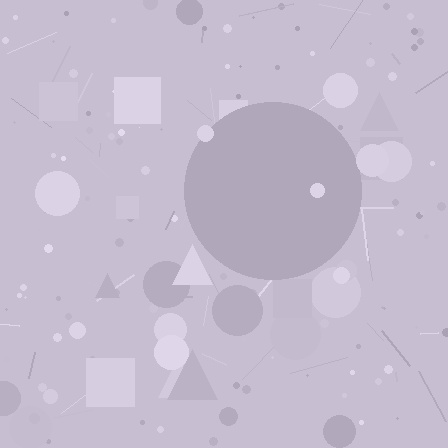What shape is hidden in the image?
A circle is hidden in the image.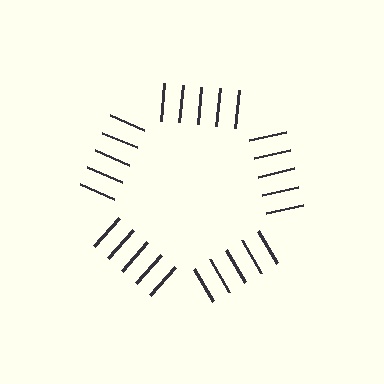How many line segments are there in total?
25 — 5 along each of the 5 edges.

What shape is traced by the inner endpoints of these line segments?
An illusory pentagon — the line segments terminate on its edges but no continuous stroke is drawn.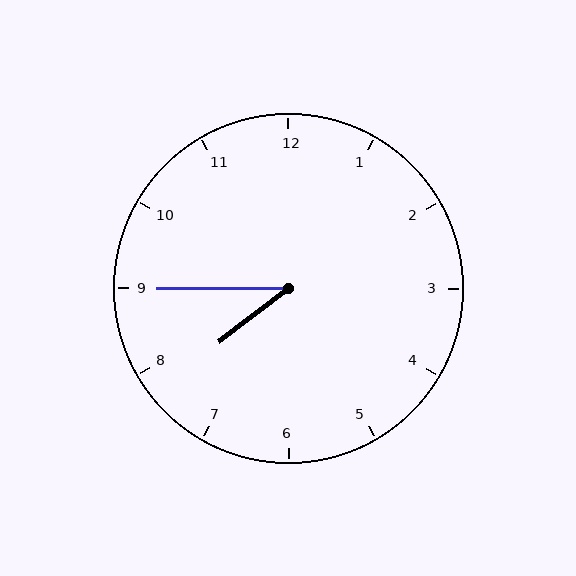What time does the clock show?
7:45.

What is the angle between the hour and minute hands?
Approximately 38 degrees.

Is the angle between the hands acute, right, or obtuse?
It is acute.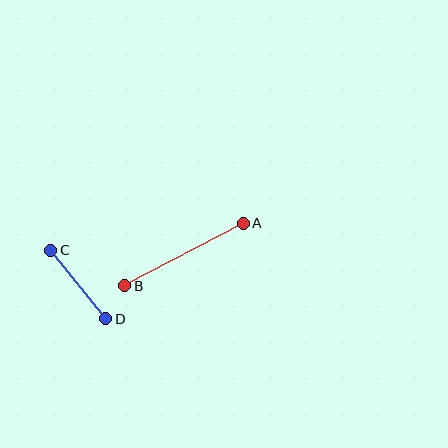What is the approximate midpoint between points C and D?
The midpoint is at approximately (78, 285) pixels.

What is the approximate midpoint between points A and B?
The midpoint is at approximately (184, 255) pixels.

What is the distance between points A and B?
The distance is approximately 134 pixels.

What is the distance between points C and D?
The distance is approximately 88 pixels.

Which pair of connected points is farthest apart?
Points A and B are farthest apart.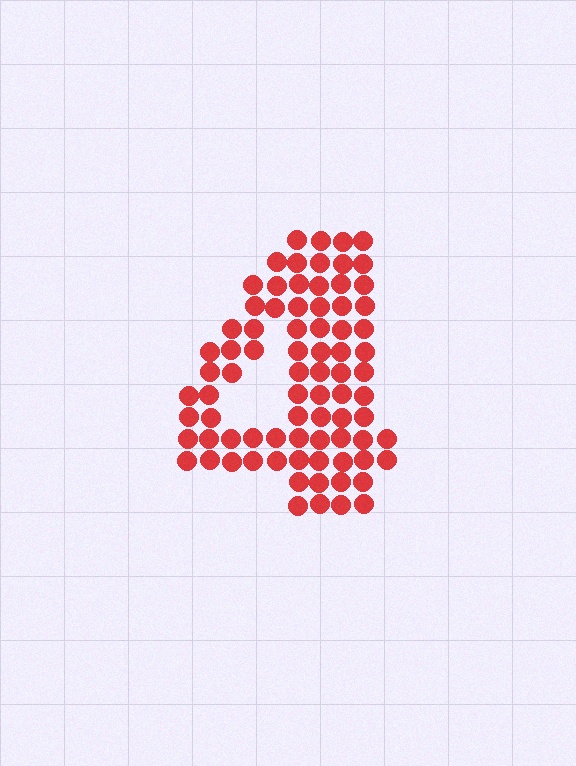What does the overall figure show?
The overall figure shows the digit 4.